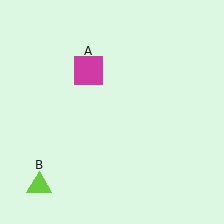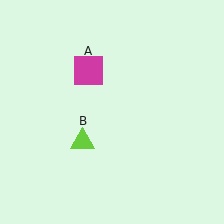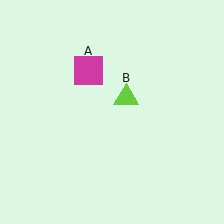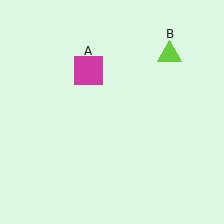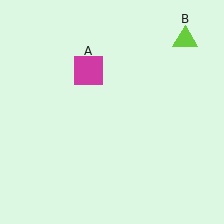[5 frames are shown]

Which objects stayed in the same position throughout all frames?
Magenta square (object A) remained stationary.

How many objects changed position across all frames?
1 object changed position: lime triangle (object B).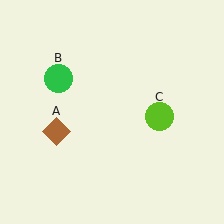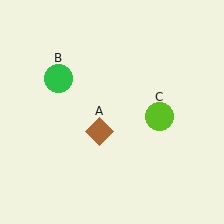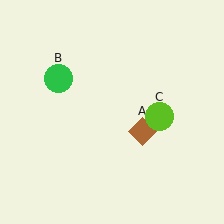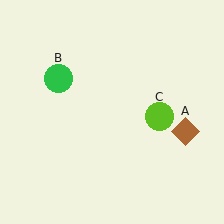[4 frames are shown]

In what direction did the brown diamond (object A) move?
The brown diamond (object A) moved right.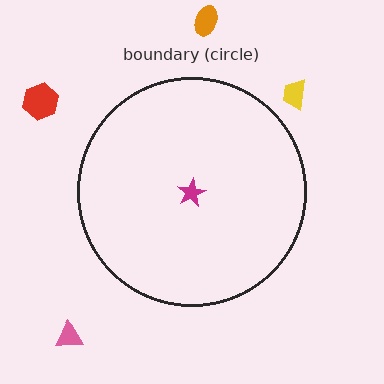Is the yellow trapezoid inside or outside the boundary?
Outside.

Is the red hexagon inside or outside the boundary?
Outside.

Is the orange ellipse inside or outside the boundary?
Outside.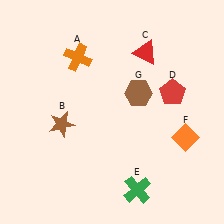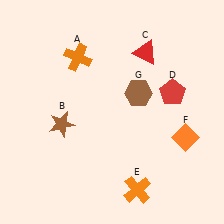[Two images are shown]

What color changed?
The cross (E) changed from green in Image 1 to orange in Image 2.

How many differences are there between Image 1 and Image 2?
There is 1 difference between the two images.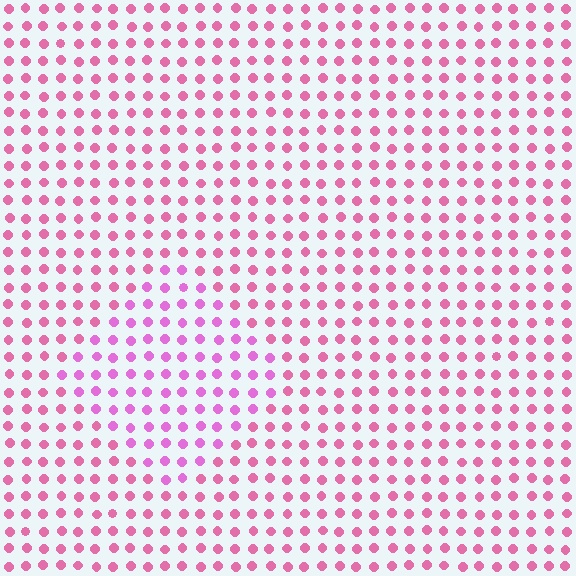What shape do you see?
I see a diamond.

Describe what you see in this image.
The image is filled with small pink elements in a uniform arrangement. A diamond-shaped region is visible where the elements are tinted to a slightly different hue, forming a subtle color boundary.